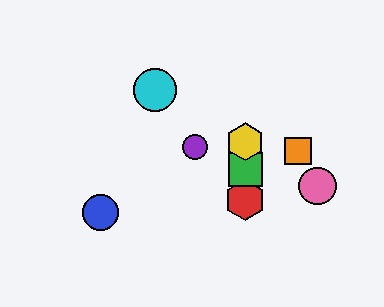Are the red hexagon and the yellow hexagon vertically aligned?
Yes, both are at x≈245.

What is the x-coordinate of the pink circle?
The pink circle is at x≈317.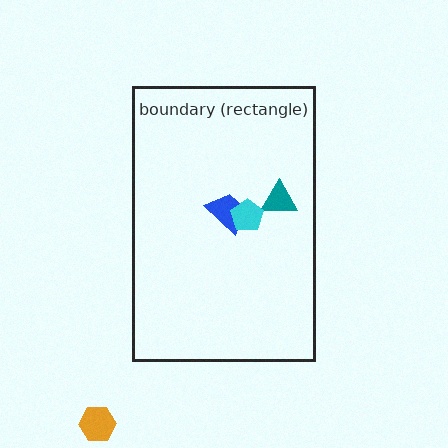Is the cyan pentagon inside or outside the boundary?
Inside.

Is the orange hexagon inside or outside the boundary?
Outside.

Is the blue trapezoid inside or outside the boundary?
Inside.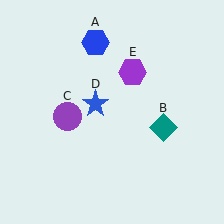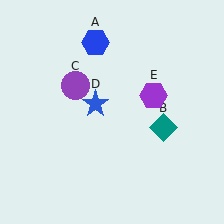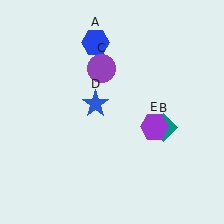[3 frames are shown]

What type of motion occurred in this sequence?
The purple circle (object C), purple hexagon (object E) rotated clockwise around the center of the scene.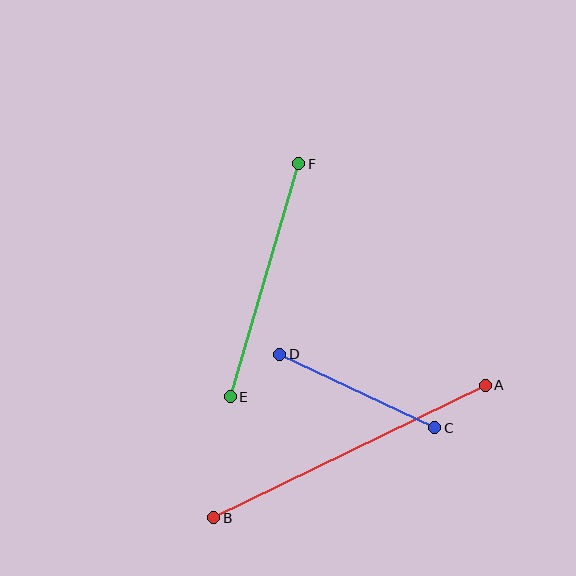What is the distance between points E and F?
The distance is approximately 243 pixels.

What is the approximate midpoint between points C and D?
The midpoint is at approximately (357, 391) pixels.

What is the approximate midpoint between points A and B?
The midpoint is at approximately (350, 452) pixels.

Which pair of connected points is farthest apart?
Points A and B are farthest apart.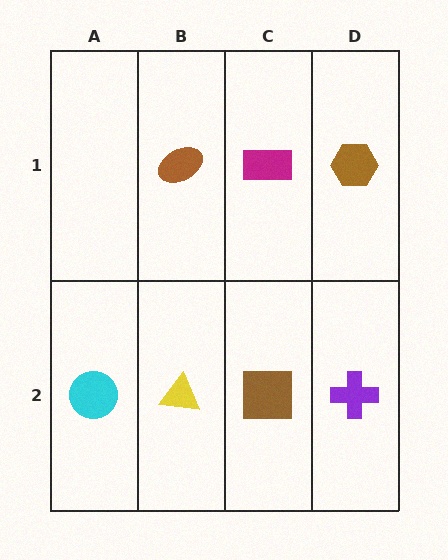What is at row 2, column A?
A cyan circle.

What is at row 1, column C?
A magenta rectangle.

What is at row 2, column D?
A purple cross.